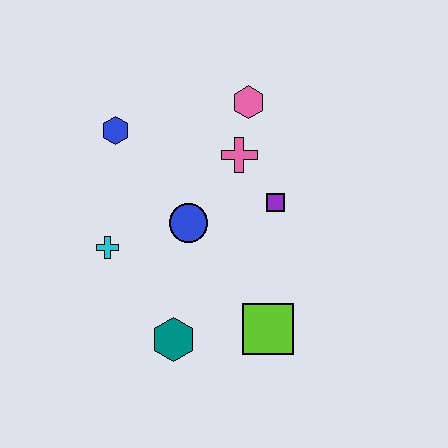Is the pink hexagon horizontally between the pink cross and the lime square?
Yes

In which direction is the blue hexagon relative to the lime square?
The blue hexagon is above the lime square.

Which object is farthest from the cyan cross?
The pink hexagon is farthest from the cyan cross.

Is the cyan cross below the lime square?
No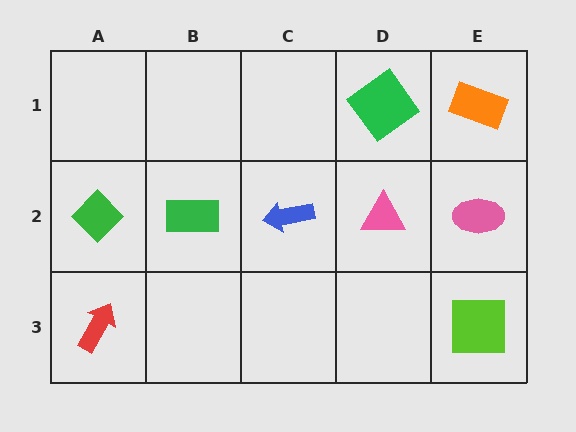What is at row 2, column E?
A pink ellipse.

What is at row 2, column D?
A pink triangle.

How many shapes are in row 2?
5 shapes.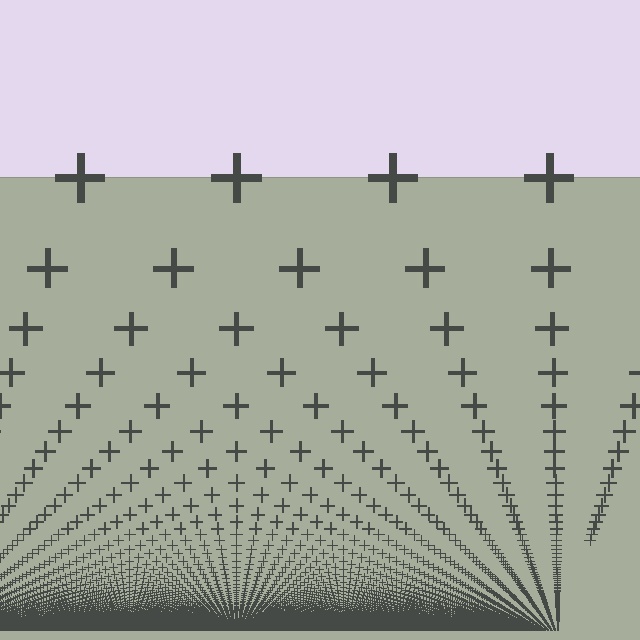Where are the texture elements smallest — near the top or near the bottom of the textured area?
Near the bottom.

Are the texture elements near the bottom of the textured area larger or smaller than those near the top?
Smaller. The gradient is inverted — elements near the bottom are smaller and denser.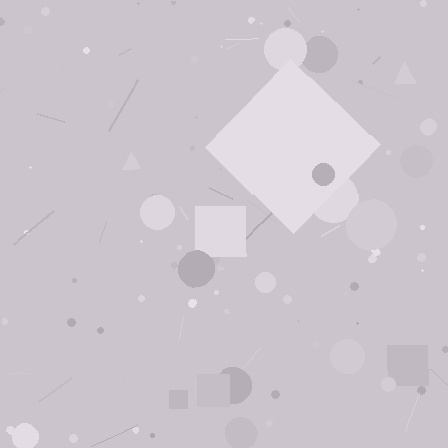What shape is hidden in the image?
A diamond is hidden in the image.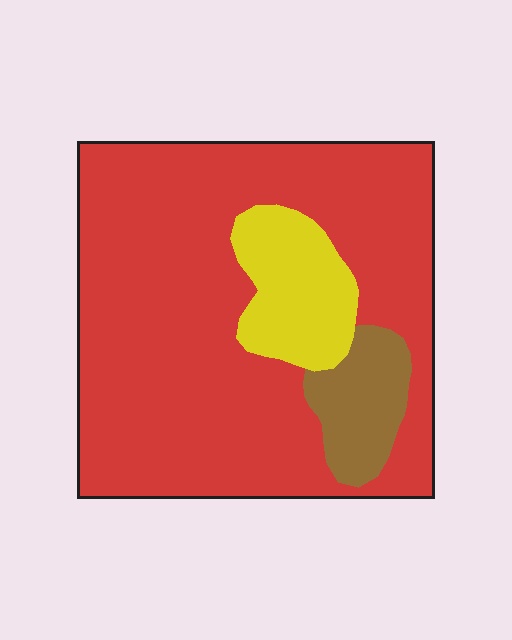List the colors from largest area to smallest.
From largest to smallest: red, yellow, brown.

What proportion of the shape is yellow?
Yellow takes up about one eighth (1/8) of the shape.